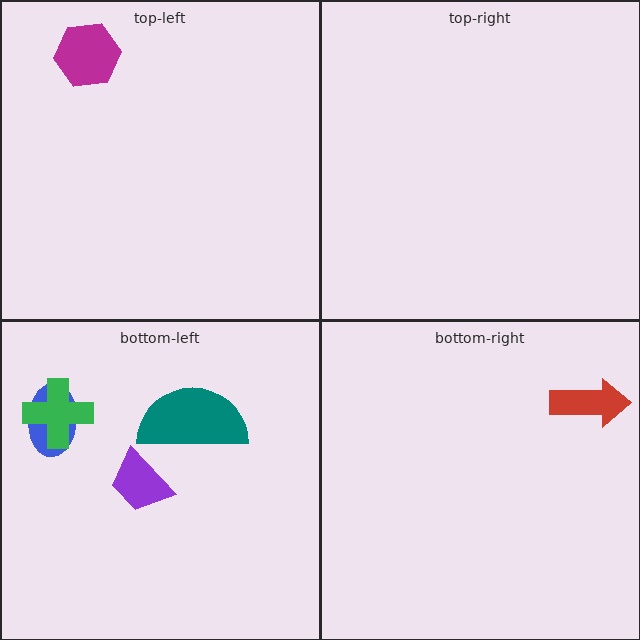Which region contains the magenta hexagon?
The top-left region.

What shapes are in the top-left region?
The magenta hexagon.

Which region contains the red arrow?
The bottom-right region.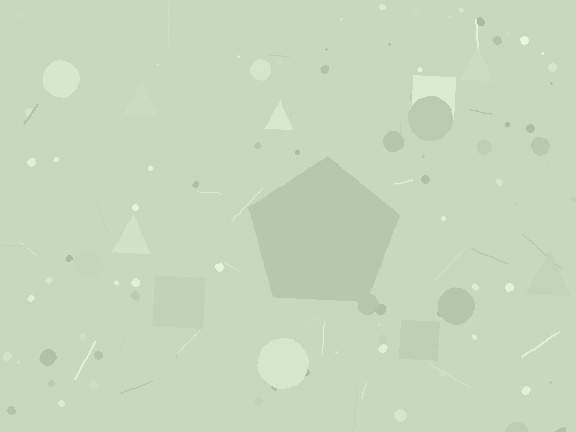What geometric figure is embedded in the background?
A pentagon is embedded in the background.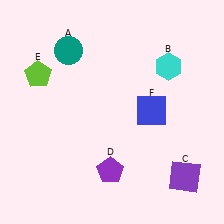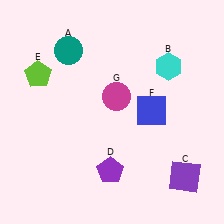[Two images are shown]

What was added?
A magenta circle (G) was added in Image 2.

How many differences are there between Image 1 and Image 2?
There is 1 difference between the two images.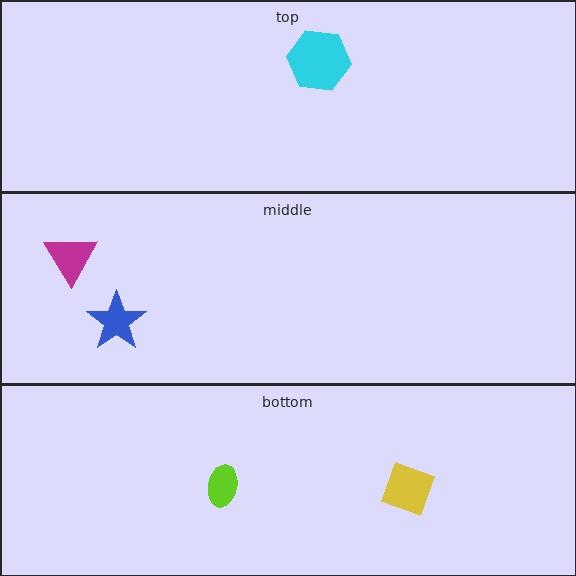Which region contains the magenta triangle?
The middle region.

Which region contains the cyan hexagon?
The top region.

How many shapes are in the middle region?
2.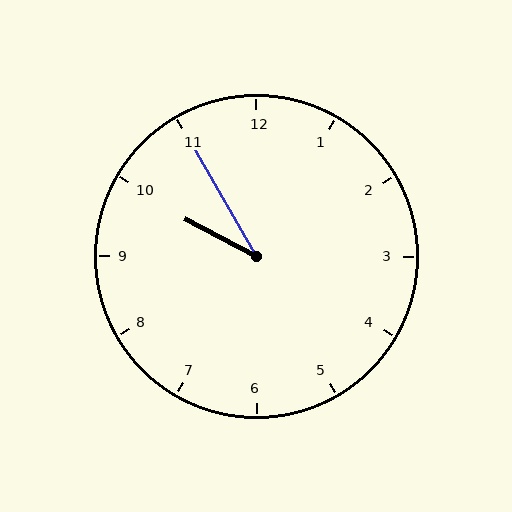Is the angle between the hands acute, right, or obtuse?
It is acute.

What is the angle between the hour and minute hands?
Approximately 32 degrees.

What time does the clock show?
9:55.